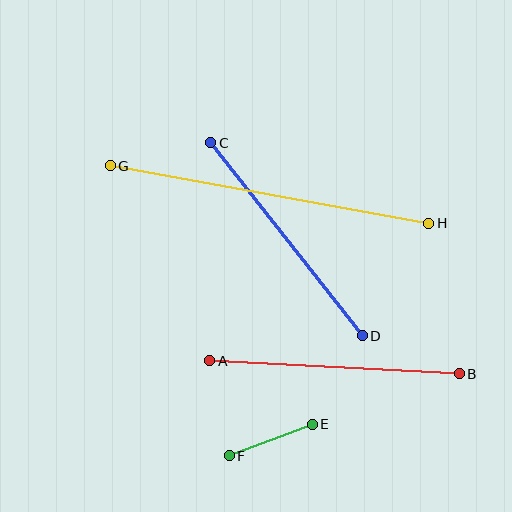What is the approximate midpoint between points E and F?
The midpoint is at approximately (271, 440) pixels.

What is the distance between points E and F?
The distance is approximately 89 pixels.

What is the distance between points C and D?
The distance is approximately 245 pixels.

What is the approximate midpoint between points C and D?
The midpoint is at approximately (286, 239) pixels.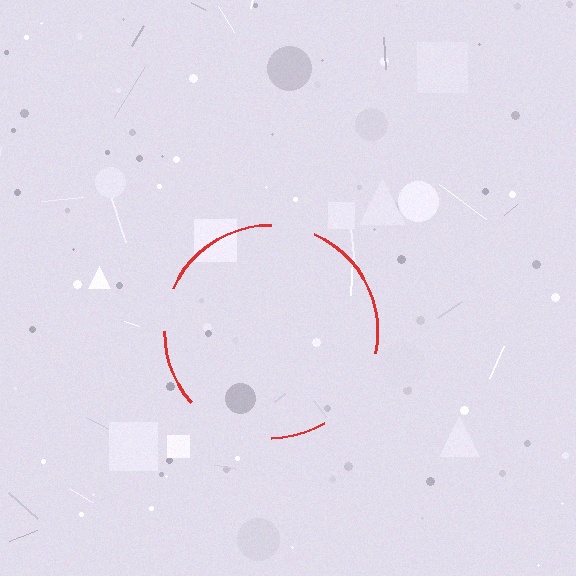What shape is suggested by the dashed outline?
The dashed outline suggests a circle.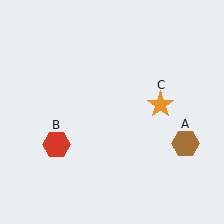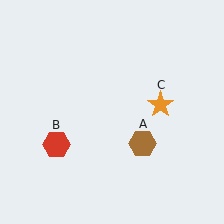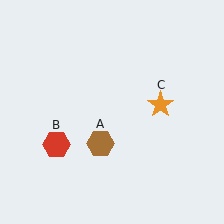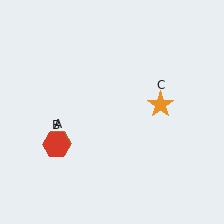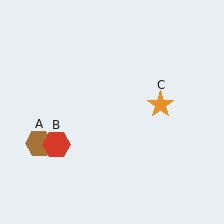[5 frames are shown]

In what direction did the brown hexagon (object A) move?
The brown hexagon (object A) moved left.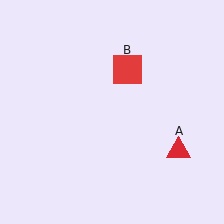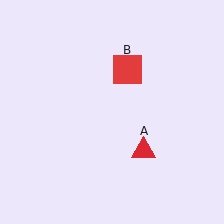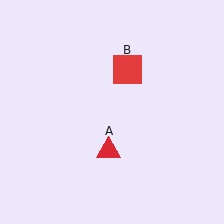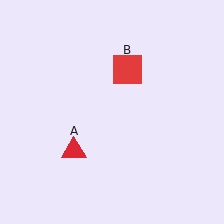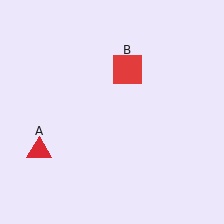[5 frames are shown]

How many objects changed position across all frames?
1 object changed position: red triangle (object A).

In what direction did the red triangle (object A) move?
The red triangle (object A) moved left.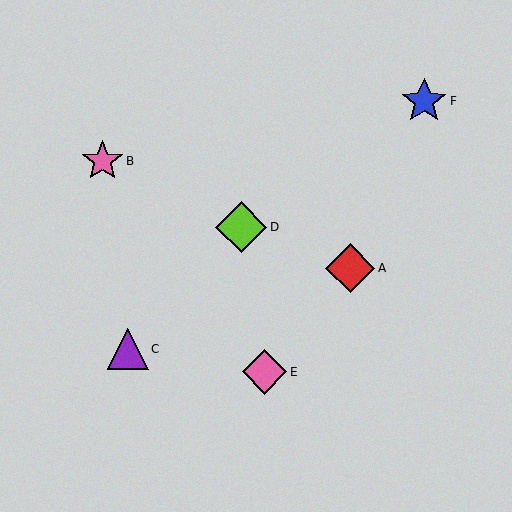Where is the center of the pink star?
The center of the pink star is at (102, 161).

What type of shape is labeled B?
Shape B is a pink star.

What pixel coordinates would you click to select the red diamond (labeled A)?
Click at (350, 268) to select the red diamond A.